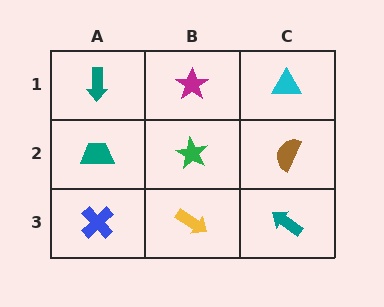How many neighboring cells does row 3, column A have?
2.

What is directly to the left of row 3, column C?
A yellow arrow.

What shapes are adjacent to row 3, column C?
A brown semicircle (row 2, column C), a yellow arrow (row 3, column B).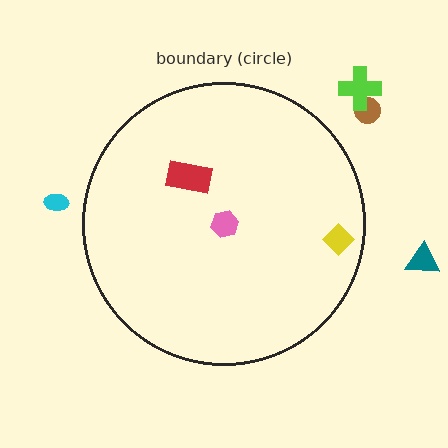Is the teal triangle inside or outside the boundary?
Outside.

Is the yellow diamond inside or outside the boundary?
Inside.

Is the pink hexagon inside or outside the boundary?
Inside.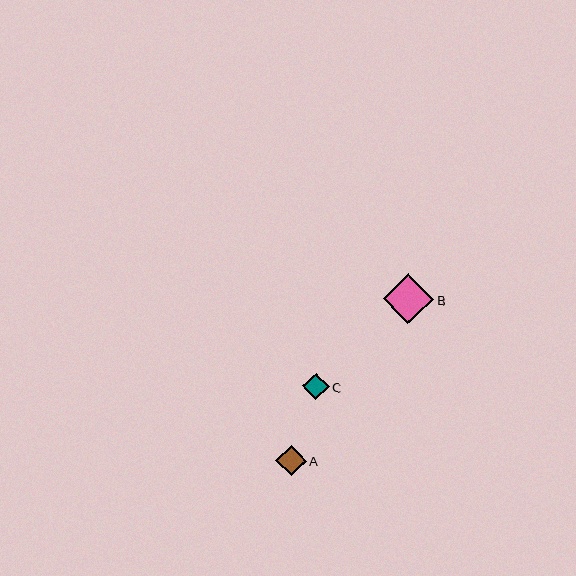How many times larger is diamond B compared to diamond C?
Diamond B is approximately 1.9 times the size of diamond C.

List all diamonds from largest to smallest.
From largest to smallest: B, A, C.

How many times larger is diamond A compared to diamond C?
Diamond A is approximately 1.2 times the size of diamond C.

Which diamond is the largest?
Diamond B is the largest with a size of approximately 50 pixels.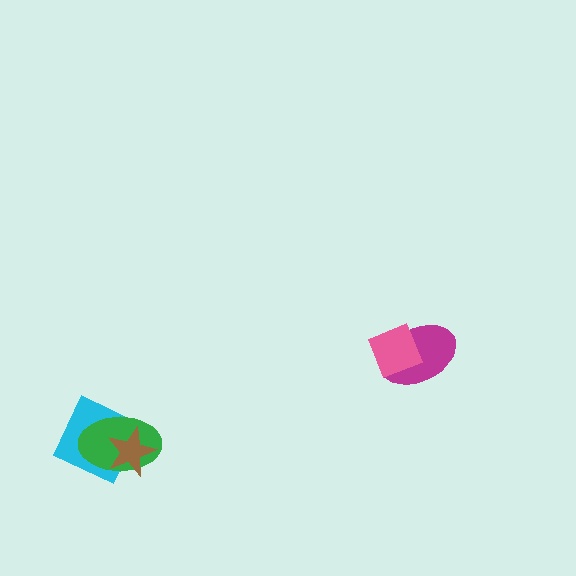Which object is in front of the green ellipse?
The brown star is in front of the green ellipse.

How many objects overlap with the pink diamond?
1 object overlaps with the pink diamond.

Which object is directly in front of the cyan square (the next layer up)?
The green ellipse is directly in front of the cyan square.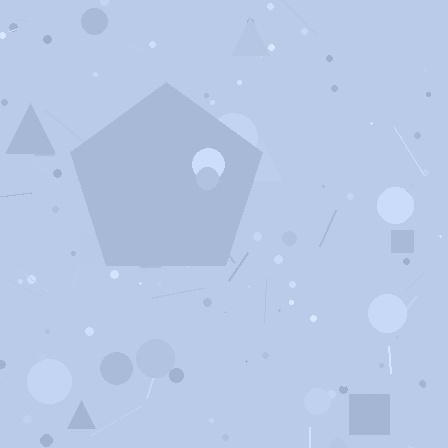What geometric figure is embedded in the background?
A pentagon is embedded in the background.